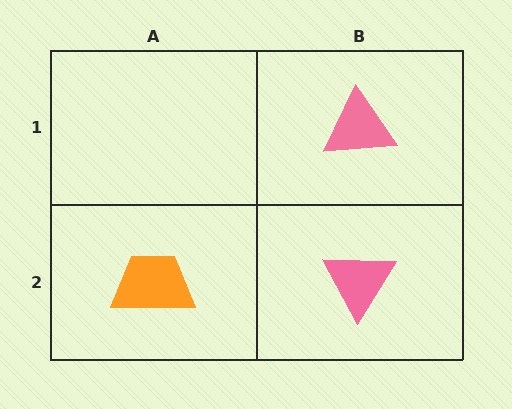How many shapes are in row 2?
2 shapes.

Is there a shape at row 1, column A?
No, that cell is empty.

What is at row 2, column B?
A pink triangle.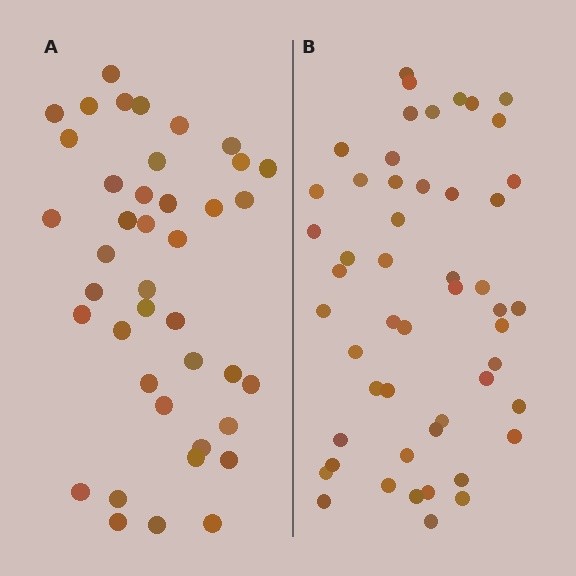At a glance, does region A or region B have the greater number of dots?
Region B (the right region) has more dots.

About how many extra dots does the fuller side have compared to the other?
Region B has roughly 10 or so more dots than region A.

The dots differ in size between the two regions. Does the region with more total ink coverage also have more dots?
No. Region A has more total ink coverage because its dots are larger, but region B actually contains more individual dots. Total area can be misleading — the number of items is what matters here.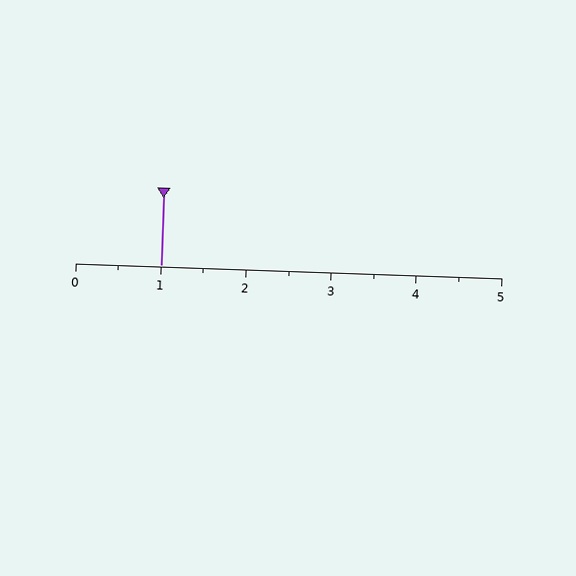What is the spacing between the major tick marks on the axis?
The major ticks are spaced 1 apart.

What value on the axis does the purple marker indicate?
The marker indicates approximately 1.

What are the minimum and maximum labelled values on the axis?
The axis runs from 0 to 5.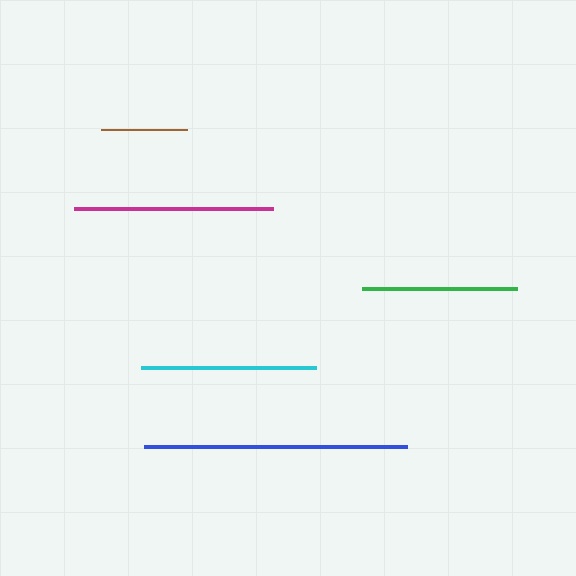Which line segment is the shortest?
The brown line is the shortest at approximately 85 pixels.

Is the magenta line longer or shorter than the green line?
The magenta line is longer than the green line.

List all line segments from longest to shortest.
From longest to shortest: blue, magenta, cyan, green, brown.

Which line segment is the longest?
The blue line is the longest at approximately 263 pixels.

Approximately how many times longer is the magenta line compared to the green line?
The magenta line is approximately 1.3 times the length of the green line.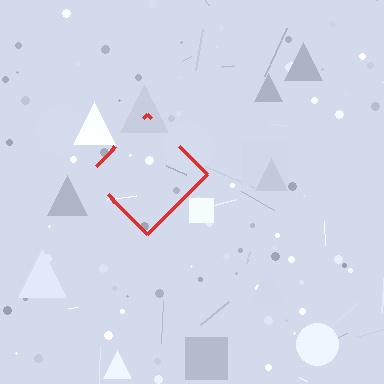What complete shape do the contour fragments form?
The contour fragments form a diamond.